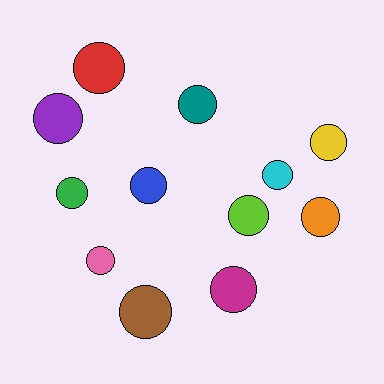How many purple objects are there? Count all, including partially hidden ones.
There is 1 purple object.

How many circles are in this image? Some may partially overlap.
There are 12 circles.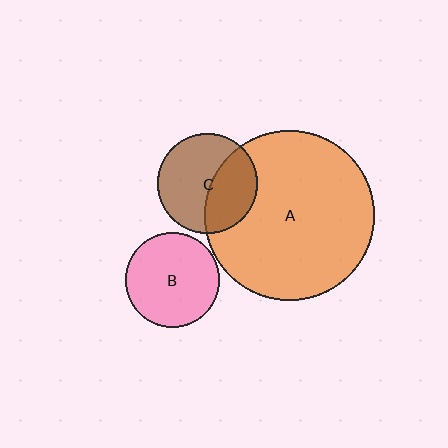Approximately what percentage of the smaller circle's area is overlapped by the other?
Approximately 40%.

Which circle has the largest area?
Circle A (orange).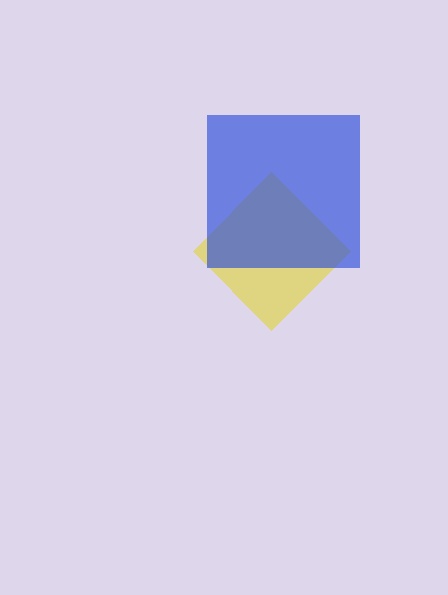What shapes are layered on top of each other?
The layered shapes are: a yellow diamond, a blue square.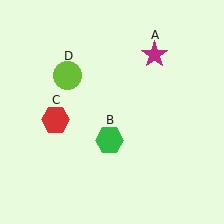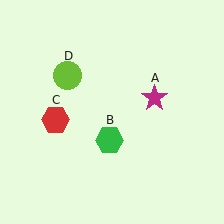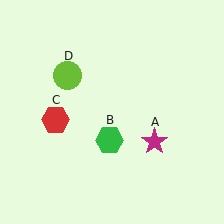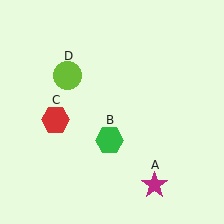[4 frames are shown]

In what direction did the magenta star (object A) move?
The magenta star (object A) moved down.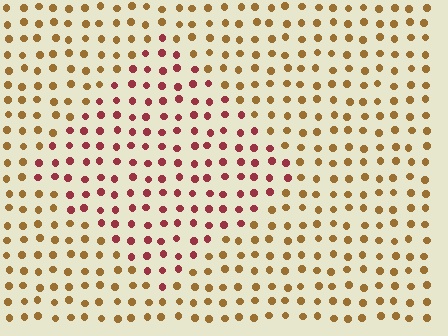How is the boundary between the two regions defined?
The boundary is defined purely by a slight shift in hue (about 45 degrees). Spacing, size, and orientation are identical on both sides.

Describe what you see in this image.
The image is filled with small brown elements in a uniform arrangement. A diamond-shaped region is visible where the elements are tinted to a slightly different hue, forming a subtle color boundary.